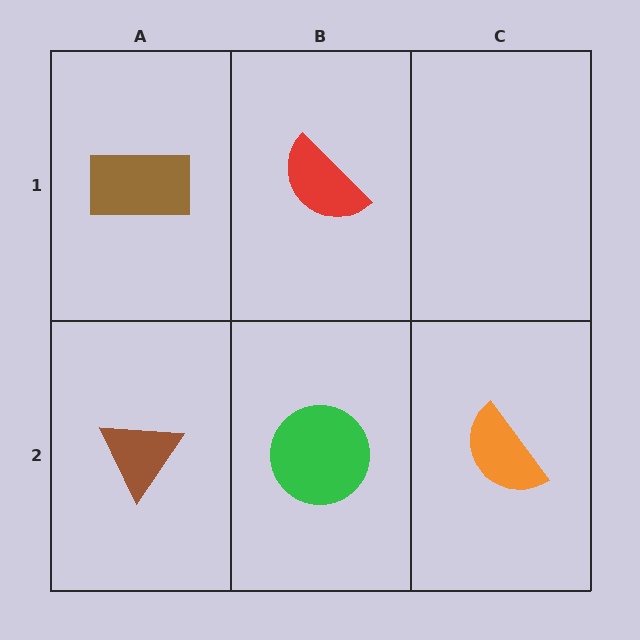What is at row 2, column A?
A brown triangle.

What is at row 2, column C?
An orange semicircle.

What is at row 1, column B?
A red semicircle.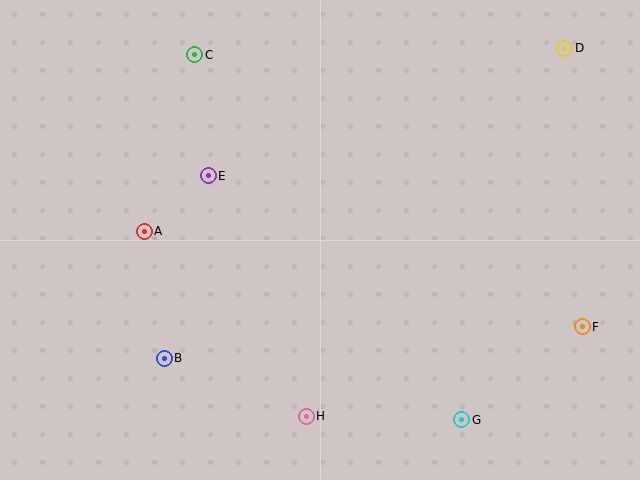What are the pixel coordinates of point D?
Point D is at (565, 48).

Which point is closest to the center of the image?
Point E at (208, 176) is closest to the center.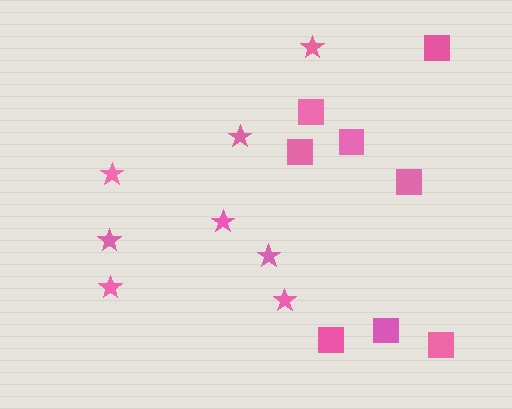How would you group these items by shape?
There are 2 groups: one group of stars (8) and one group of squares (8).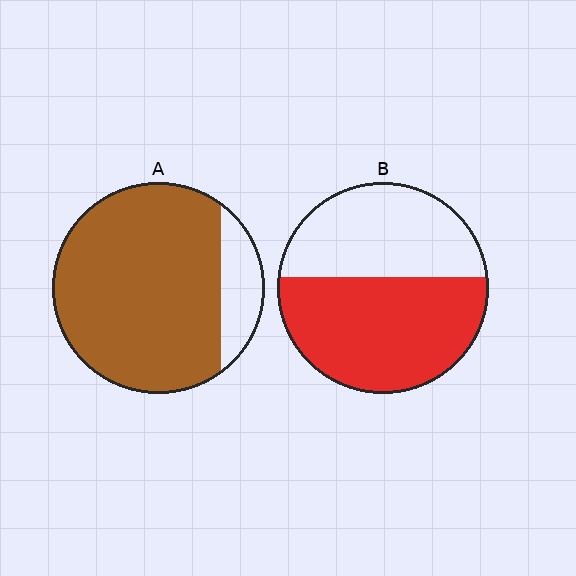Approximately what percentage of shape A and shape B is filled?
A is approximately 85% and B is approximately 55%.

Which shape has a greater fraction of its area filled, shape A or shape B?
Shape A.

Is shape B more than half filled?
Yes.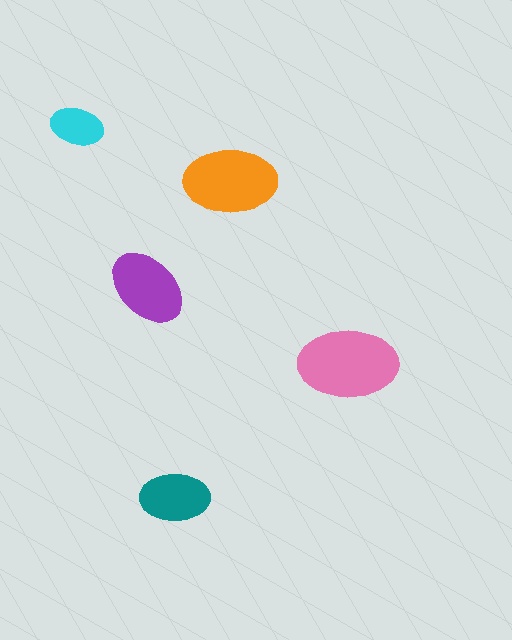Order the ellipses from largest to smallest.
the pink one, the orange one, the purple one, the teal one, the cyan one.